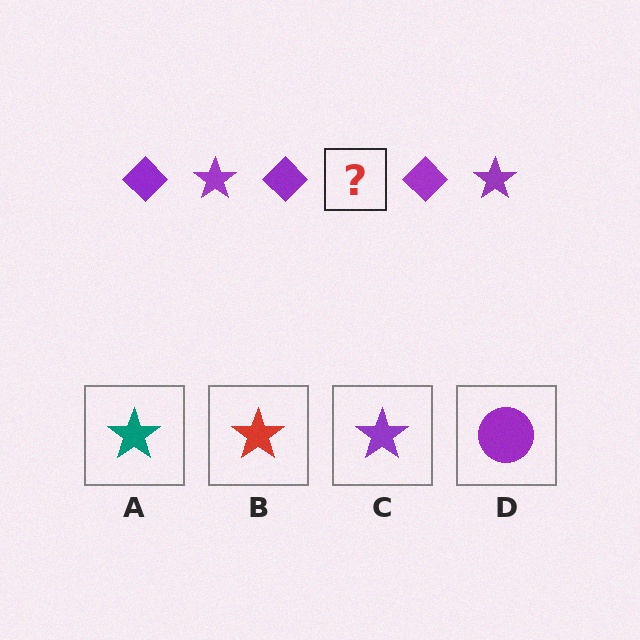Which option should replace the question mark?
Option C.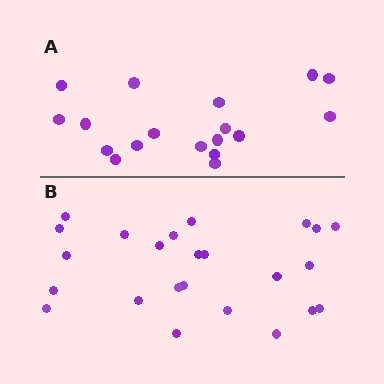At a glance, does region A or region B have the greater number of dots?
Region B (the bottom region) has more dots.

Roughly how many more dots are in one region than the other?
Region B has about 6 more dots than region A.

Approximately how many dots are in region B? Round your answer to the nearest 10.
About 20 dots. (The exact count is 24, which rounds to 20.)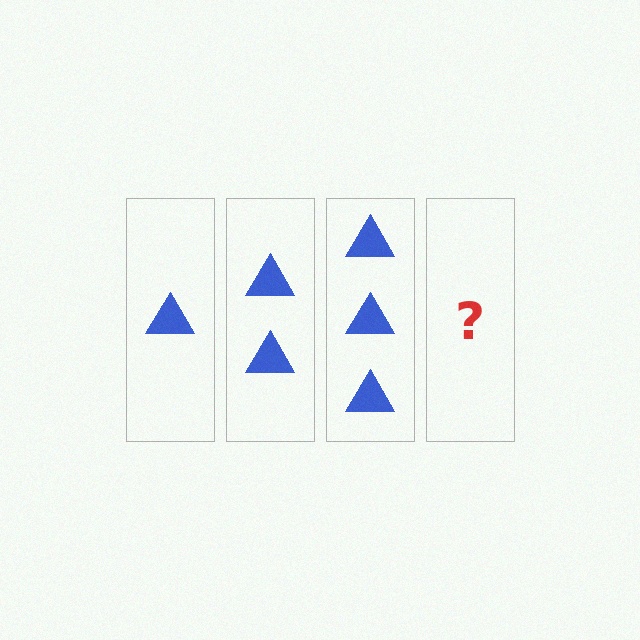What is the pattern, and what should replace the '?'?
The pattern is that each step adds one more triangle. The '?' should be 4 triangles.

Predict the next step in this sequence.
The next step is 4 triangles.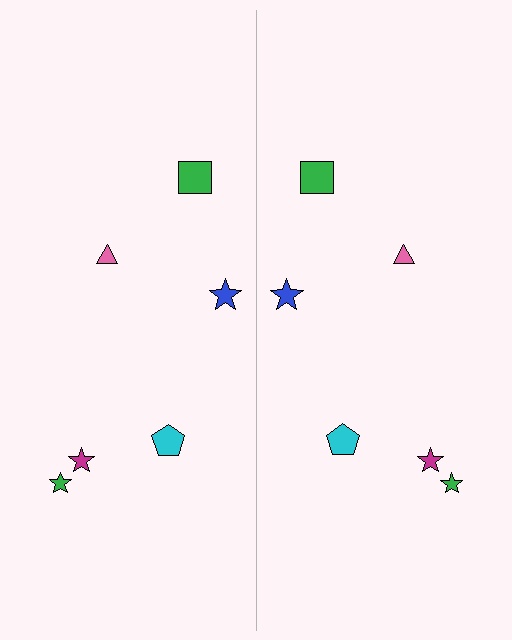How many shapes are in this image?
There are 12 shapes in this image.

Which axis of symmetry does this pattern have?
The pattern has a vertical axis of symmetry running through the center of the image.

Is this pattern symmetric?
Yes, this pattern has bilateral (reflection) symmetry.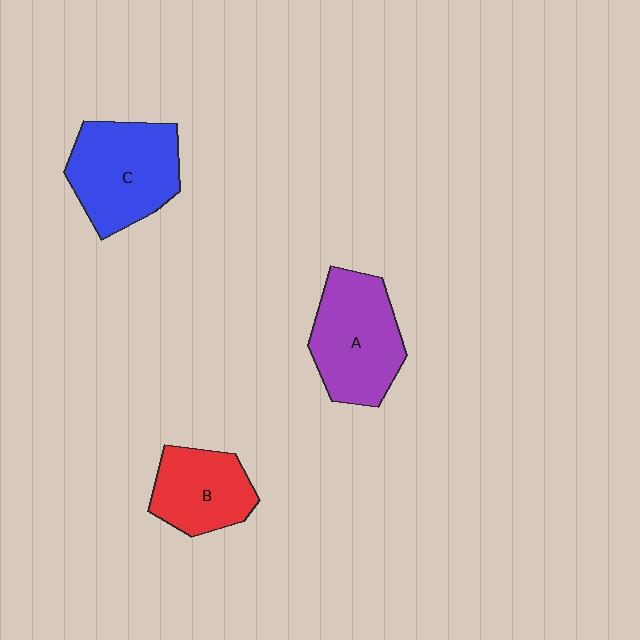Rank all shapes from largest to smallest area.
From largest to smallest: C (blue), A (purple), B (red).